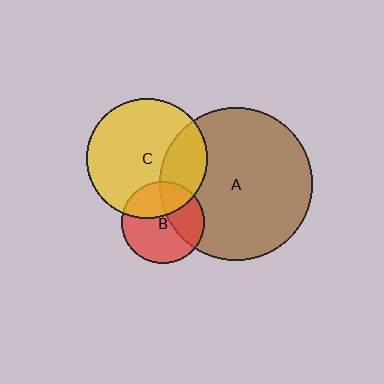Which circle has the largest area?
Circle A (brown).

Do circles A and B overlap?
Yes.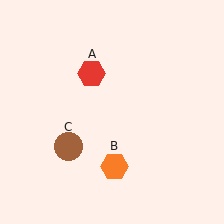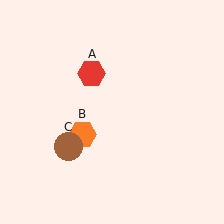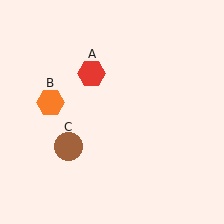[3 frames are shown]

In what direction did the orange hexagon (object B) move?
The orange hexagon (object B) moved up and to the left.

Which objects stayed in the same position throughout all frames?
Red hexagon (object A) and brown circle (object C) remained stationary.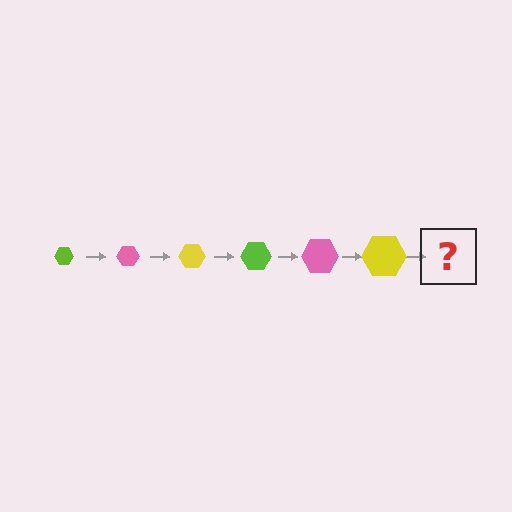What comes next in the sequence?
The next element should be a lime hexagon, larger than the previous one.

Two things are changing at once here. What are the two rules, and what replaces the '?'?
The two rules are that the hexagon grows larger each step and the color cycles through lime, pink, and yellow. The '?' should be a lime hexagon, larger than the previous one.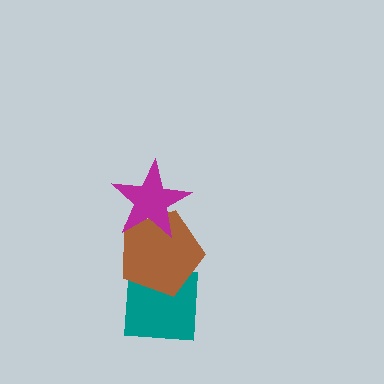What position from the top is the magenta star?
The magenta star is 1st from the top.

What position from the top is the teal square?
The teal square is 3rd from the top.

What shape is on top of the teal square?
The brown pentagon is on top of the teal square.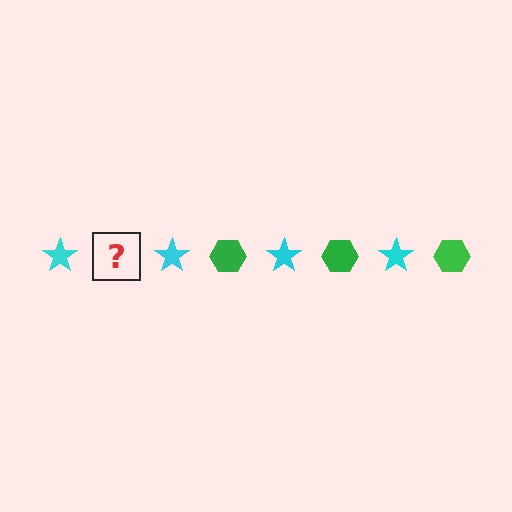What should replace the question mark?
The question mark should be replaced with a green hexagon.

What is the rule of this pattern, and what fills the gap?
The rule is that the pattern alternates between cyan star and green hexagon. The gap should be filled with a green hexagon.